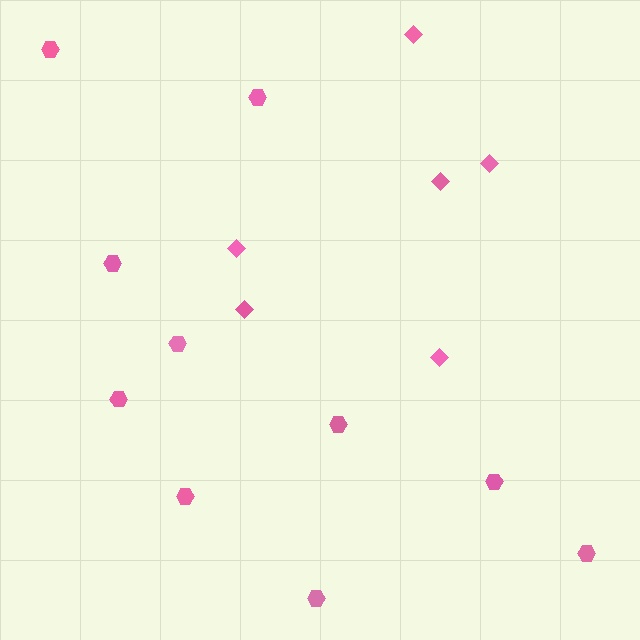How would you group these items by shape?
There are 2 groups: one group of hexagons (10) and one group of diamonds (6).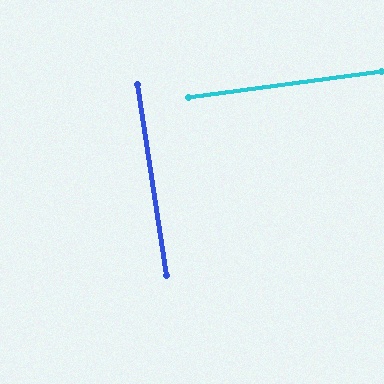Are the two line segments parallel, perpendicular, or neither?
Perpendicular — they meet at approximately 89°.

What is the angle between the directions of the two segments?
Approximately 89 degrees.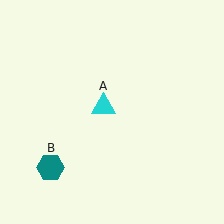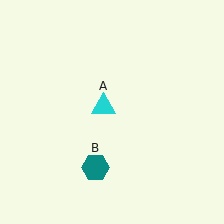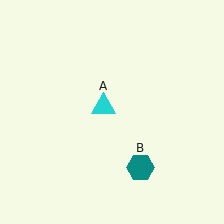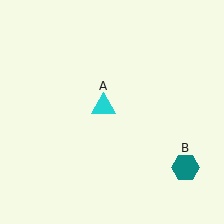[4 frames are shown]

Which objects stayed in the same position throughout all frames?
Cyan triangle (object A) remained stationary.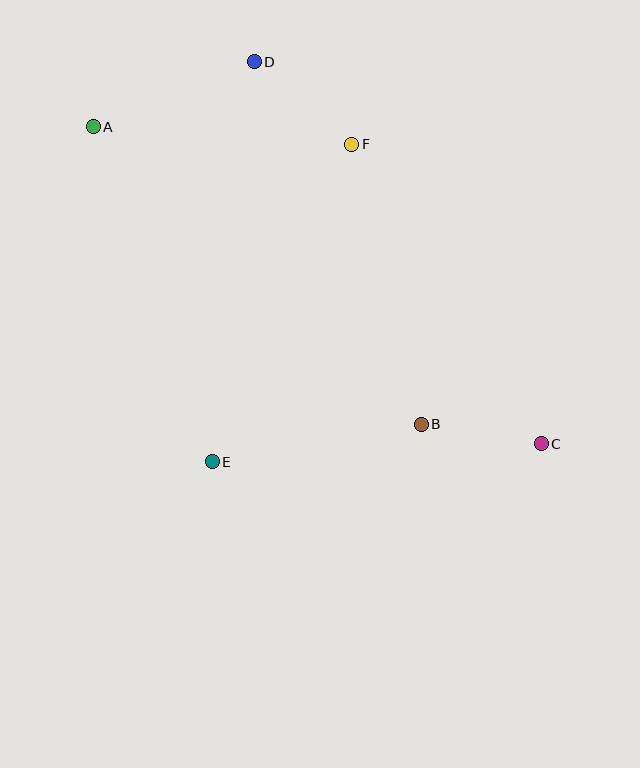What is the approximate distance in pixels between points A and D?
The distance between A and D is approximately 173 pixels.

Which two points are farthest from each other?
Points A and C are farthest from each other.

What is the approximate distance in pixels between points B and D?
The distance between B and D is approximately 399 pixels.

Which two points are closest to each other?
Points B and C are closest to each other.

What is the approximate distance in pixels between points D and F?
The distance between D and F is approximately 128 pixels.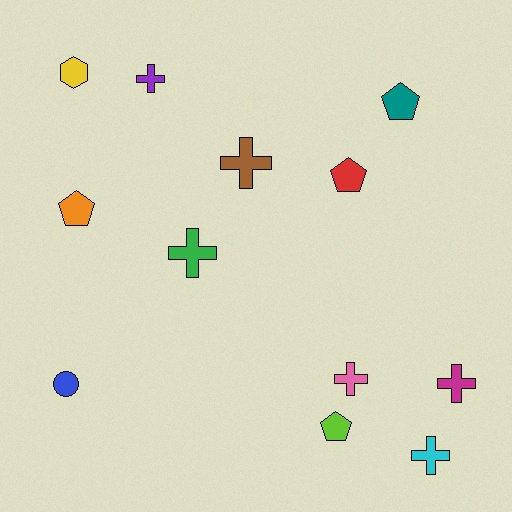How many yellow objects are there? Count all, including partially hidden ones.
There is 1 yellow object.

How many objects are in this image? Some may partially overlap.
There are 12 objects.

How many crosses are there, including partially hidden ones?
There are 6 crosses.